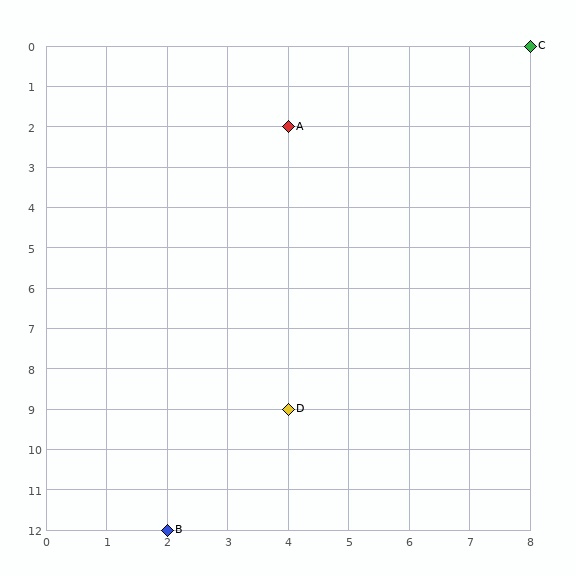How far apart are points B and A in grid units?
Points B and A are 2 columns and 10 rows apart (about 10.2 grid units diagonally).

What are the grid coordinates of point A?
Point A is at grid coordinates (4, 2).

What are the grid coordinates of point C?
Point C is at grid coordinates (8, 0).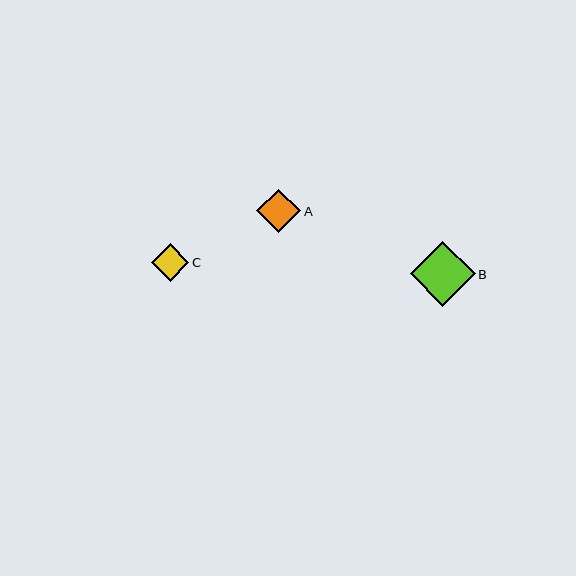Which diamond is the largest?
Diamond B is the largest with a size of approximately 65 pixels.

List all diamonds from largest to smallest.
From largest to smallest: B, A, C.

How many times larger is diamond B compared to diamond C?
Diamond B is approximately 1.7 times the size of diamond C.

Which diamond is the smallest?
Diamond C is the smallest with a size of approximately 37 pixels.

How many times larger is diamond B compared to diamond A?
Diamond B is approximately 1.5 times the size of diamond A.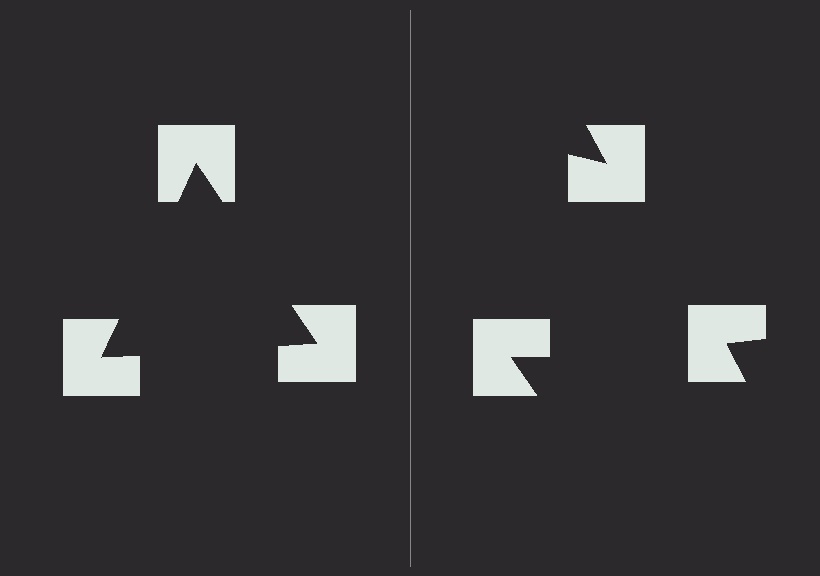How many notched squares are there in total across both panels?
6 — 3 on each side.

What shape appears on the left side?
An illusory triangle.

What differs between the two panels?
The notched squares are positioned identically on both sides; only the wedge orientations differ. On the left they align to a triangle; on the right they are misaligned.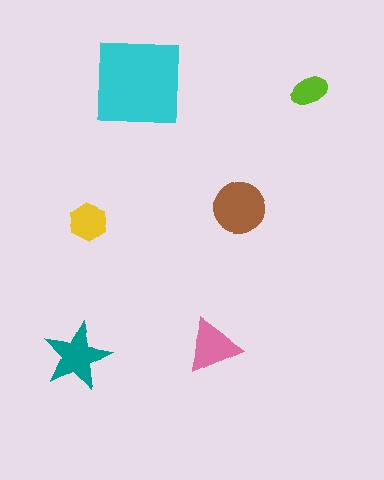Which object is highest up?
The cyan square is topmost.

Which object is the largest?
The cyan square.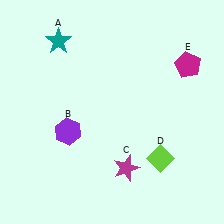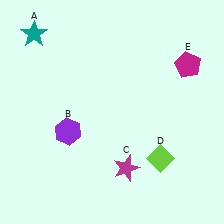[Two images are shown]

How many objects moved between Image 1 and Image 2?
1 object moved between the two images.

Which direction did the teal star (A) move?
The teal star (A) moved left.